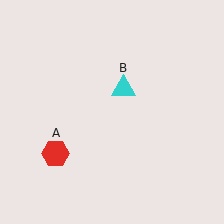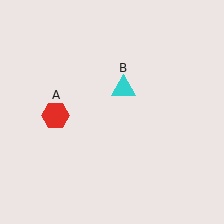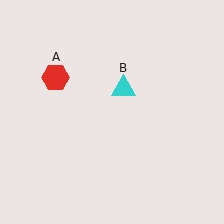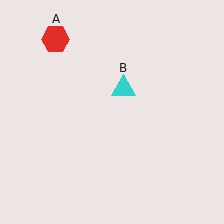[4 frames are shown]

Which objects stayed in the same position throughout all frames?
Cyan triangle (object B) remained stationary.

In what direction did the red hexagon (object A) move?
The red hexagon (object A) moved up.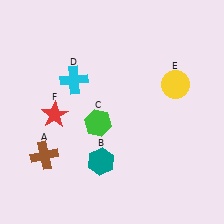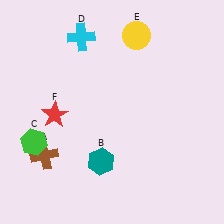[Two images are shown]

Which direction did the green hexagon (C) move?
The green hexagon (C) moved left.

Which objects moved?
The objects that moved are: the green hexagon (C), the cyan cross (D), the yellow circle (E).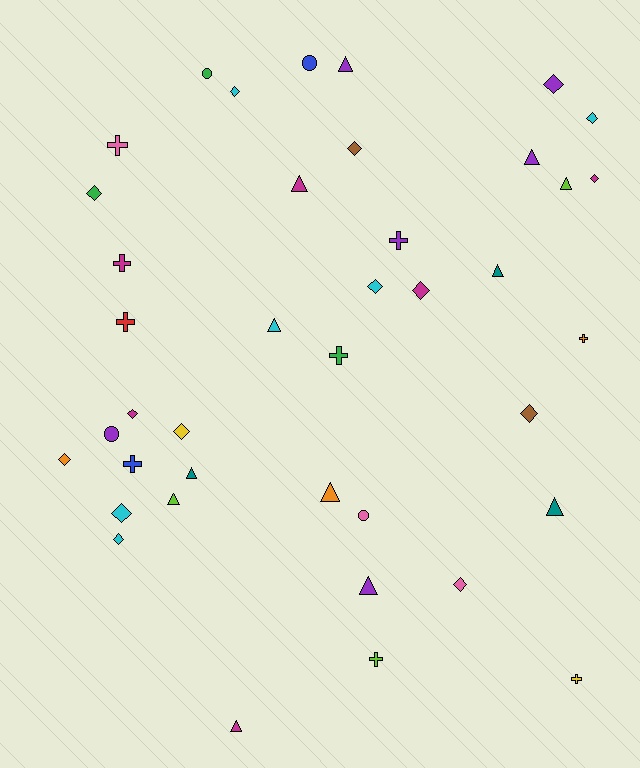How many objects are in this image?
There are 40 objects.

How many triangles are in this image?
There are 12 triangles.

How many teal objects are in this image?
There are 3 teal objects.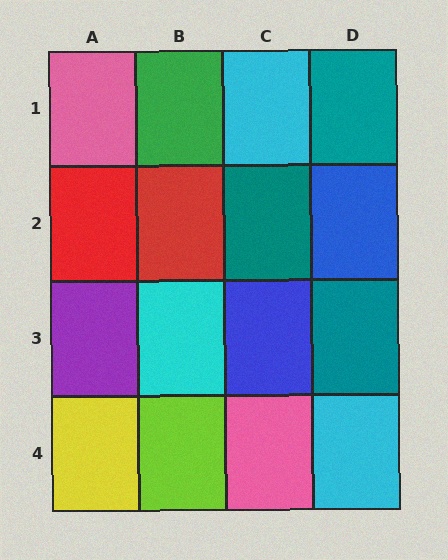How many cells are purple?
1 cell is purple.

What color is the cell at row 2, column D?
Blue.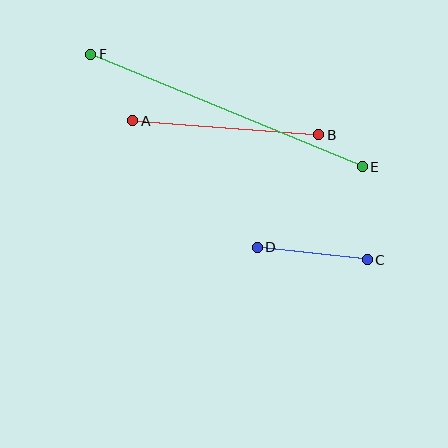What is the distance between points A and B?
The distance is approximately 187 pixels.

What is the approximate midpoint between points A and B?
The midpoint is at approximately (226, 128) pixels.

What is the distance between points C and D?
The distance is approximately 111 pixels.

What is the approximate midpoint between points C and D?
The midpoint is at approximately (312, 254) pixels.